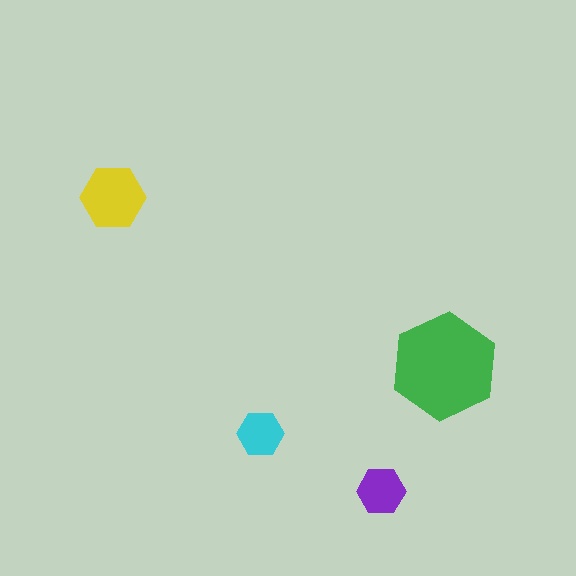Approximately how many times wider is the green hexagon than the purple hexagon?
About 2 times wider.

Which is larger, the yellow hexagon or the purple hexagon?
The yellow one.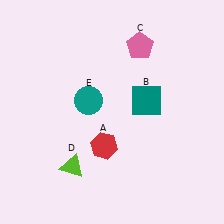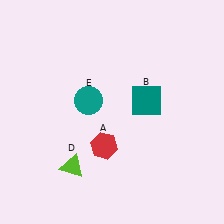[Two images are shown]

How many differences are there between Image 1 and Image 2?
There is 1 difference between the two images.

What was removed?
The pink pentagon (C) was removed in Image 2.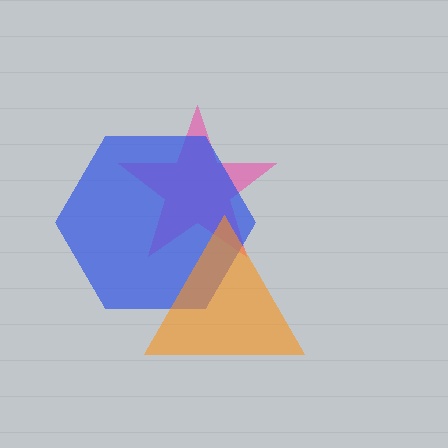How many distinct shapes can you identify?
There are 3 distinct shapes: a pink star, a blue hexagon, an orange triangle.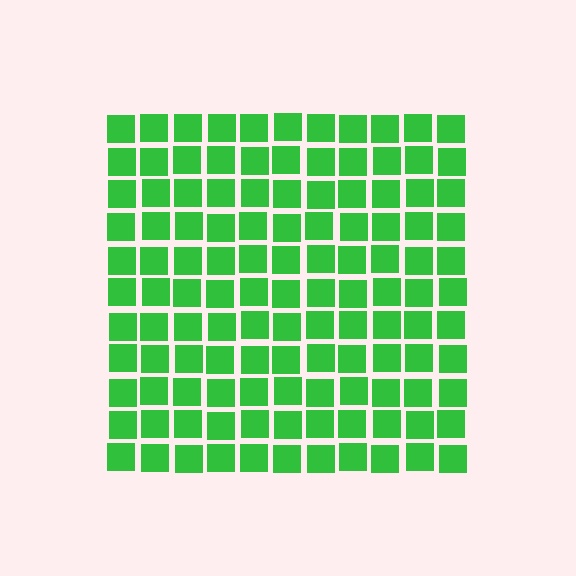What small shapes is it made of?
It is made of small squares.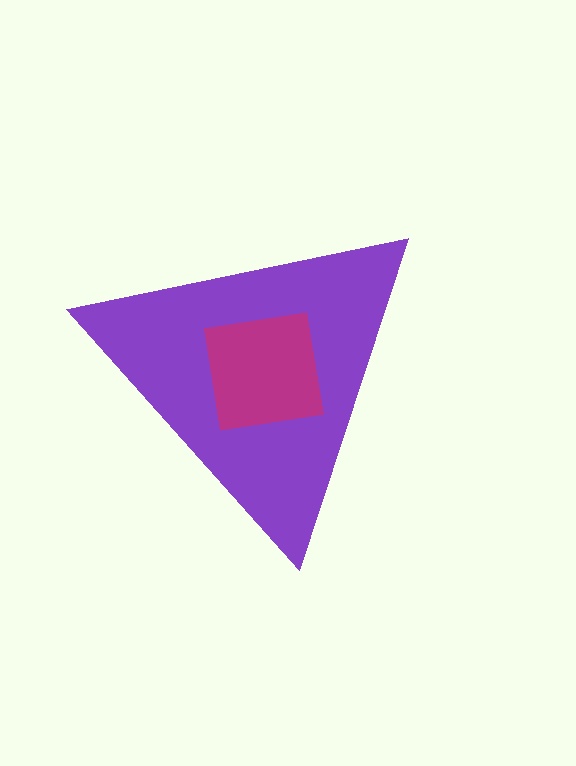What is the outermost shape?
The purple triangle.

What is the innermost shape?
The magenta square.